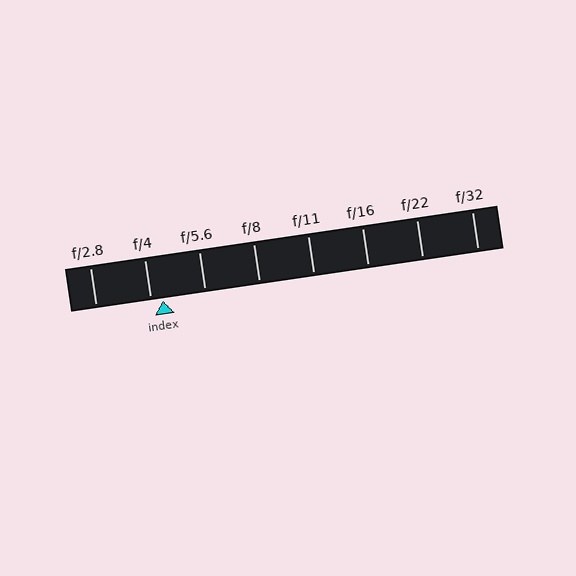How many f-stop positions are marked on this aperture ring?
There are 8 f-stop positions marked.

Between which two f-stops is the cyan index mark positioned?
The index mark is between f/4 and f/5.6.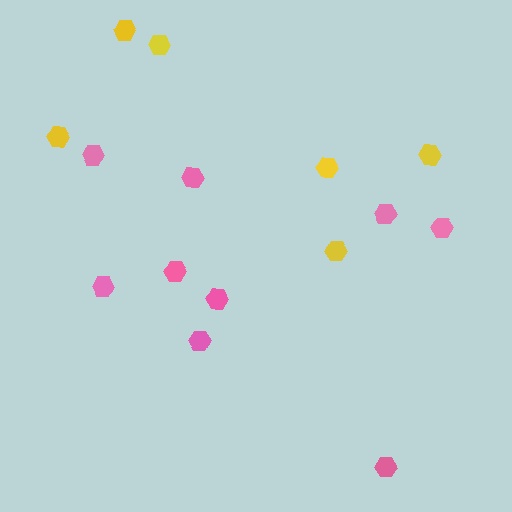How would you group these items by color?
There are 2 groups: one group of yellow hexagons (6) and one group of pink hexagons (9).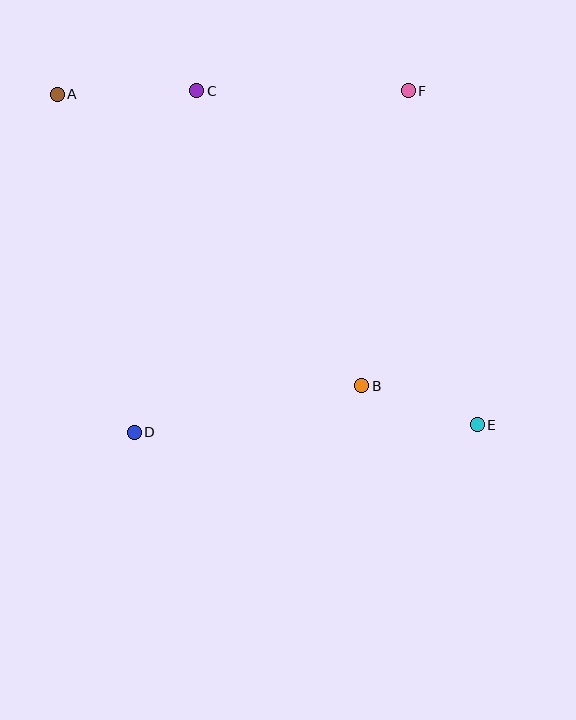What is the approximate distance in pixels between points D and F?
The distance between D and F is approximately 438 pixels.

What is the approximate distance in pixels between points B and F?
The distance between B and F is approximately 299 pixels.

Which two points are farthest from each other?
Points A and E are farthest from each other.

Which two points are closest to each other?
Points B and E are closest to each other.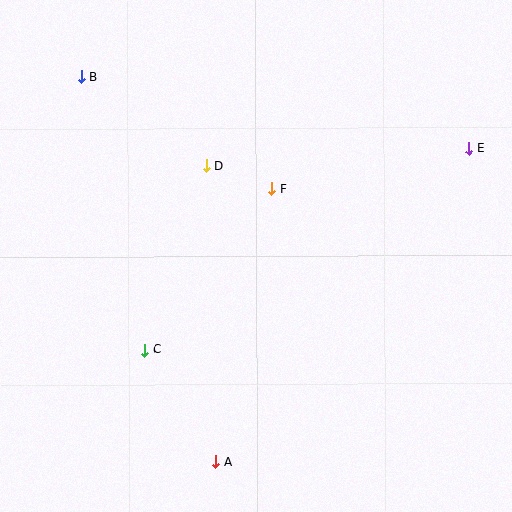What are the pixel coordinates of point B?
Point B is at (81, 76).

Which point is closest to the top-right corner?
Point E is closest to the top-right corner.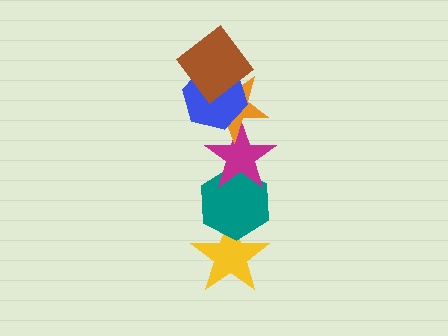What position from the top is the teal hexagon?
The teal hexagon is 5th from the top.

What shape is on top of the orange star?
The blue hexagon is on top of the orange star.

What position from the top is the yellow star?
The yellow star is 6th from the top.